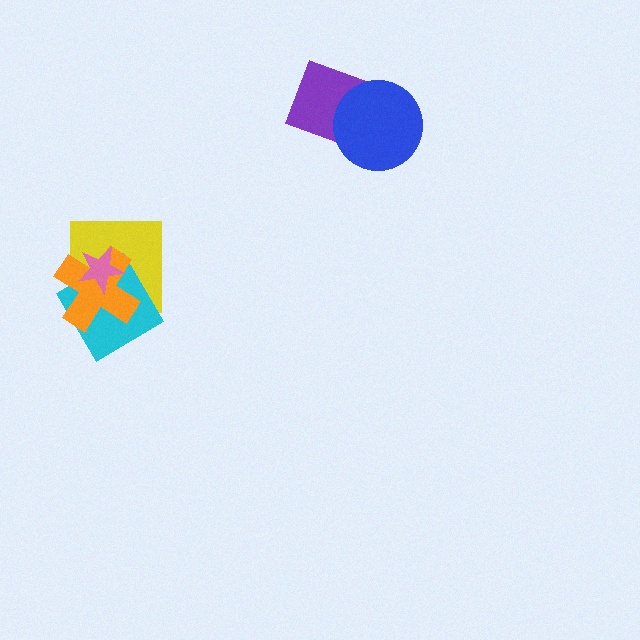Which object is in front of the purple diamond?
The blue circle is in front of the purple diamond.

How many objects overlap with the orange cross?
3 objects overlap with the orange cross.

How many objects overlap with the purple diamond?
1 object overlaps with the purple diamond.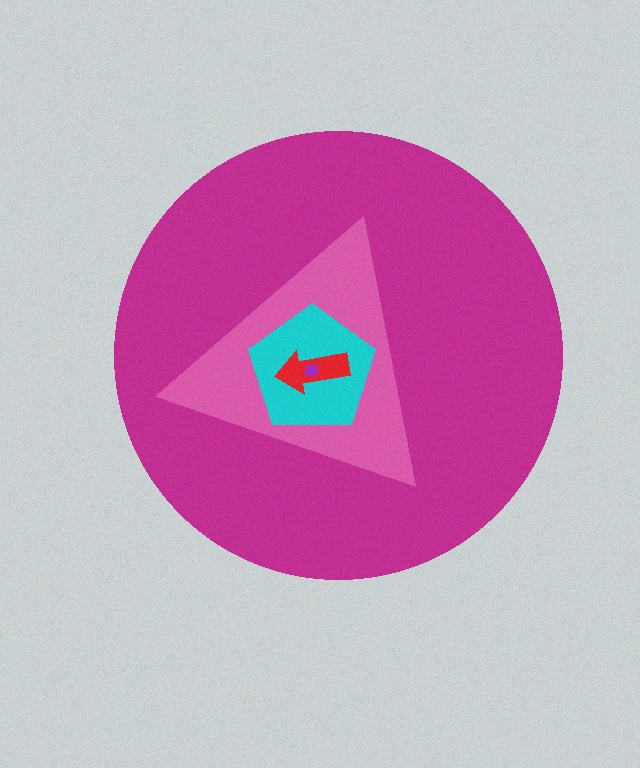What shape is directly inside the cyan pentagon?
The red arrow.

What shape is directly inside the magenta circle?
The pink triangle.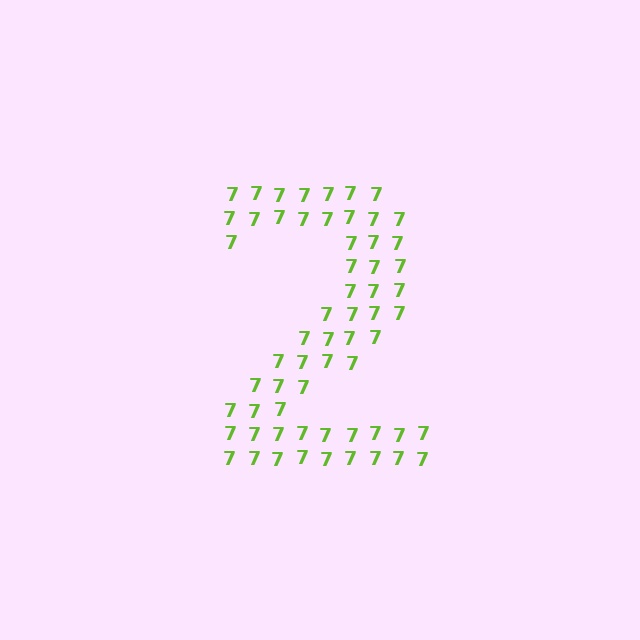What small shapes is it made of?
It is made of small digit 7's.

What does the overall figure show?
The overall figure shows the digit 2.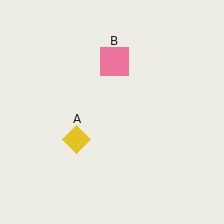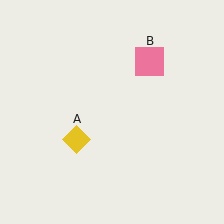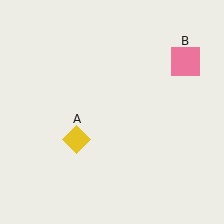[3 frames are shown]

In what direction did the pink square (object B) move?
The pink square (object B) moved right.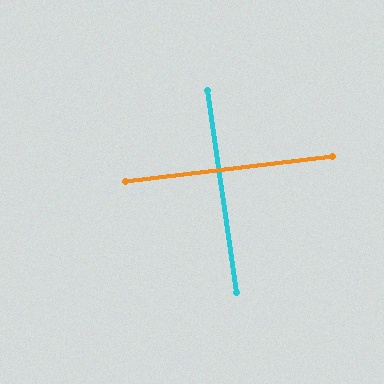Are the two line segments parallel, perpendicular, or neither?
Perpendicular — they meet at approximately 89°.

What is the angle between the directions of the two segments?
Approximately 89 degrees.